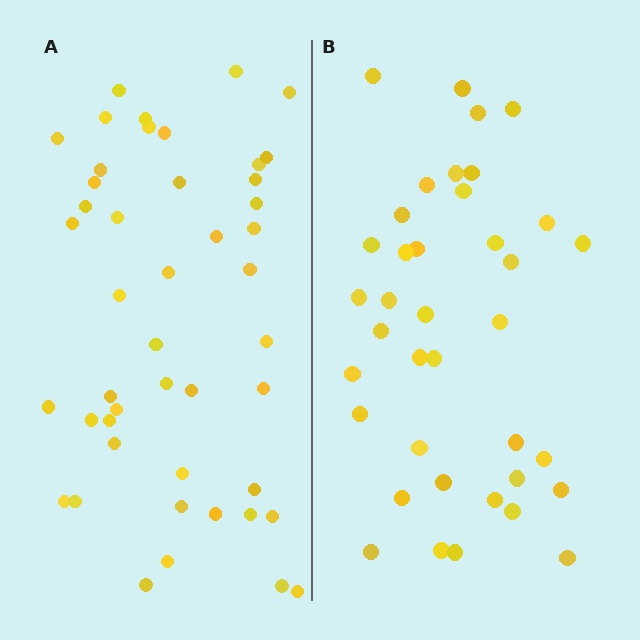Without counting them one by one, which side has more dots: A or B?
Region A (the left region) has more dots.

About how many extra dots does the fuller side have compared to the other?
Region A has roughly 8 or so more dots than region B.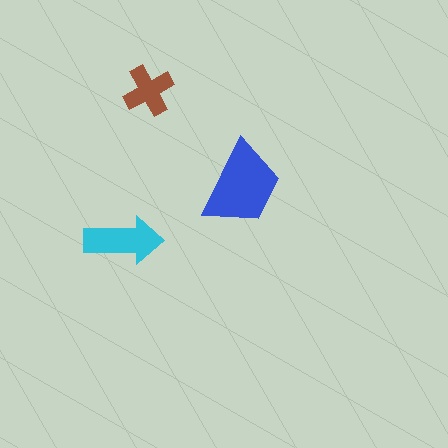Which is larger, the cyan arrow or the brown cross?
The cyan arrow.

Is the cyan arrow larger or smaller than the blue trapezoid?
Smaller.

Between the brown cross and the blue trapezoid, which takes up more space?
The blue trapezoid.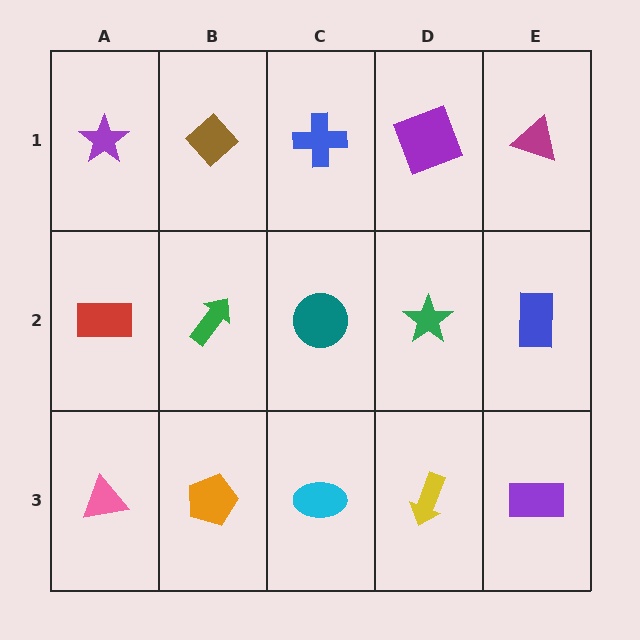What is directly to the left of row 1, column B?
A purple star.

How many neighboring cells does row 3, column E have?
2.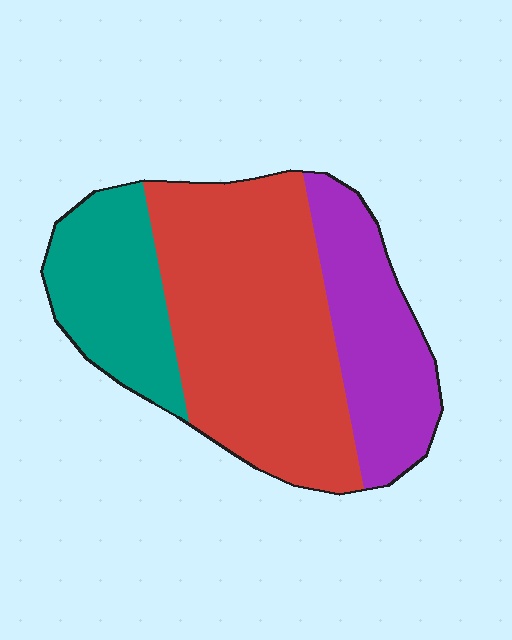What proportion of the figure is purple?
Purple covers roughly 25% of the figure.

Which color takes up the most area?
Red, at roughly 50%.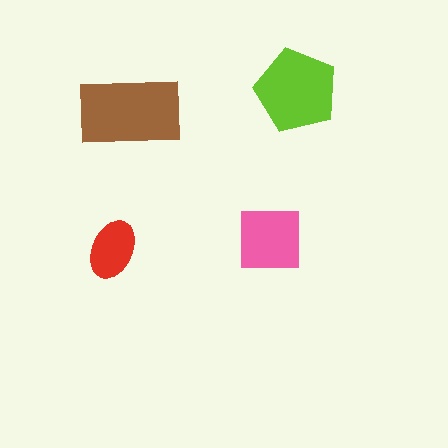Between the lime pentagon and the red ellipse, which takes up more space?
The lime pentagon.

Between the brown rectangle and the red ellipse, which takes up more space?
The brown rectangle.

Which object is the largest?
The brown rectangle.